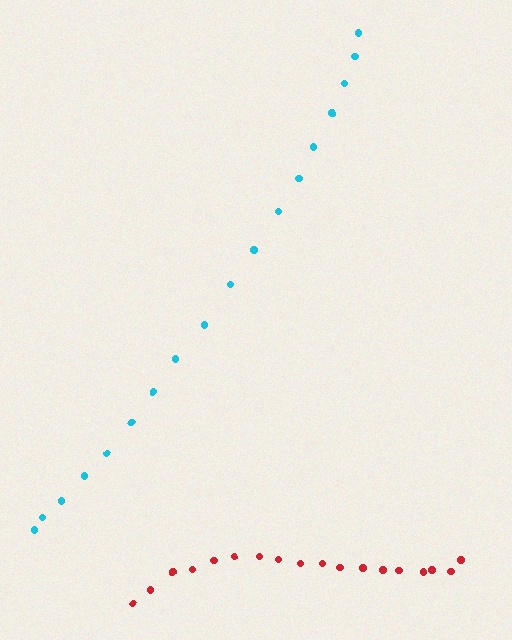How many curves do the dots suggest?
There are 2 distinct paths.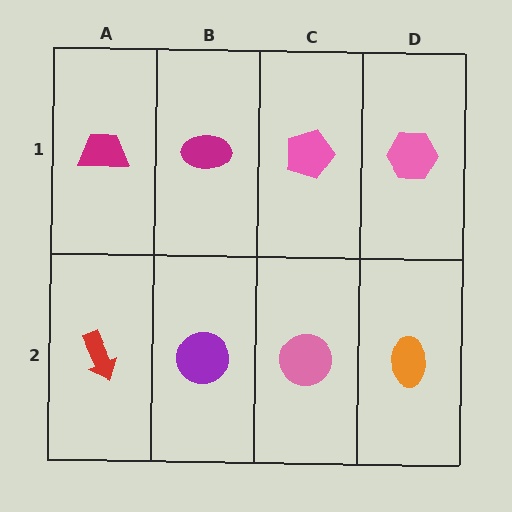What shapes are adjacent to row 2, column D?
A pink hexagon (row 1, column D), a pink circle (row 2, column C).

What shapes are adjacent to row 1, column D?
An orange ellipse (row 2, column D), a pink pentagon (row 1, column C).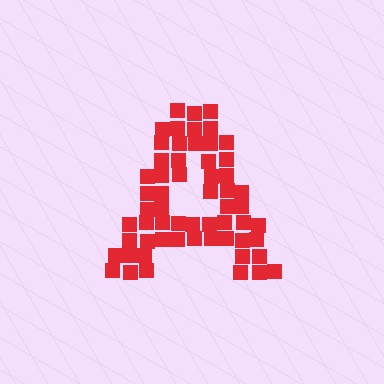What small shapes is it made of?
It is made of small squares.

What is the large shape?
The large shape is the letter A.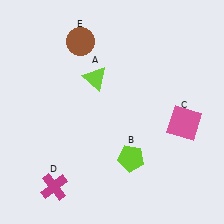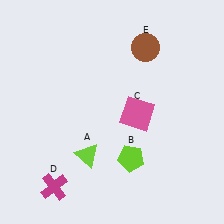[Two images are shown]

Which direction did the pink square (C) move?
The pink square (C) moved left.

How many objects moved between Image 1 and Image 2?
3 objects moved between the two images.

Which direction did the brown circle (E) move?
The brown circle (E) moved right.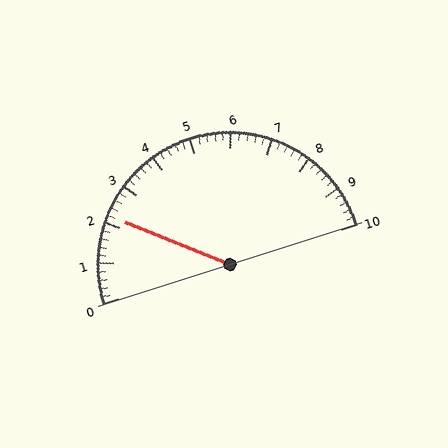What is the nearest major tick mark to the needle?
The nearest major tick mark is 2.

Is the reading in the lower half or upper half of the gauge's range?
The reading is in the lower half of the range (0 to 10).